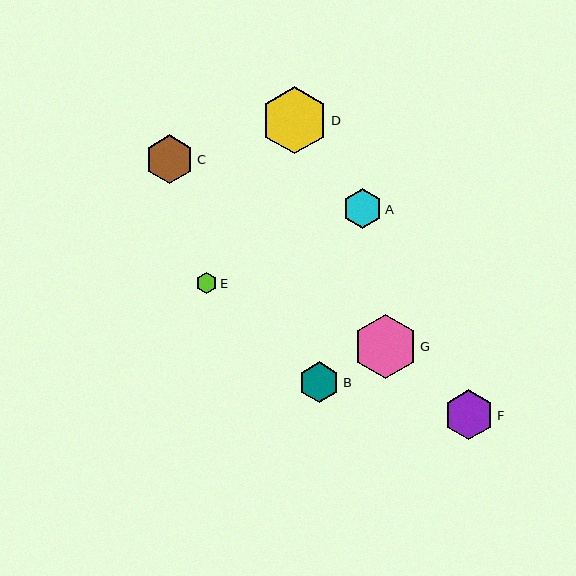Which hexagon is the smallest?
Hexagon E is the smallest with a size of approximately 21 pixels.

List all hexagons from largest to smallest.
From largest to smallest: D, G, F, C, B, A, E.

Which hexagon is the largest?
Hexagon D is the largest with a size of approximately 67 pixels.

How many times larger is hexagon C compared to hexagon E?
Hexagon C is approximately 2.3 times the size of hexagon E.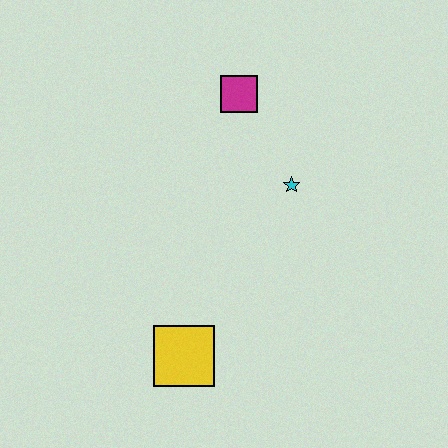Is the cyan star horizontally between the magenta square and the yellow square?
No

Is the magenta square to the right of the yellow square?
Yes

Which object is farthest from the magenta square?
The yellow square is farthest from the magenta square.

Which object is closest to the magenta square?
The cyan star is closest to the magenta square.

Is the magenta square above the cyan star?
Yes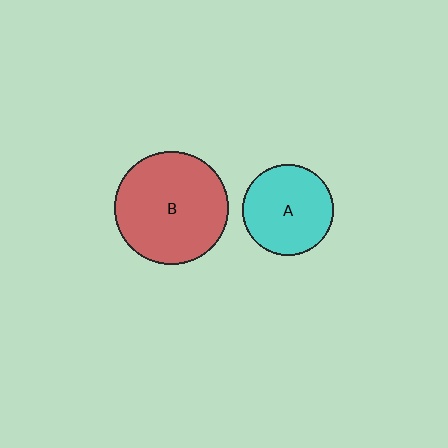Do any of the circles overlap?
No, none of the circles overlap.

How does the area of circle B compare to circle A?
Approximately 1.5 times.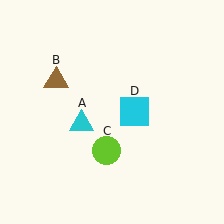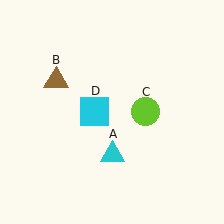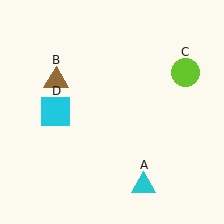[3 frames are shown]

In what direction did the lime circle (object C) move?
The lime circle (object C) moved up and to the right.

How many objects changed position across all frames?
3 objects changed position: cyan triangle (object A), lime circle (object C), cyan square (object D).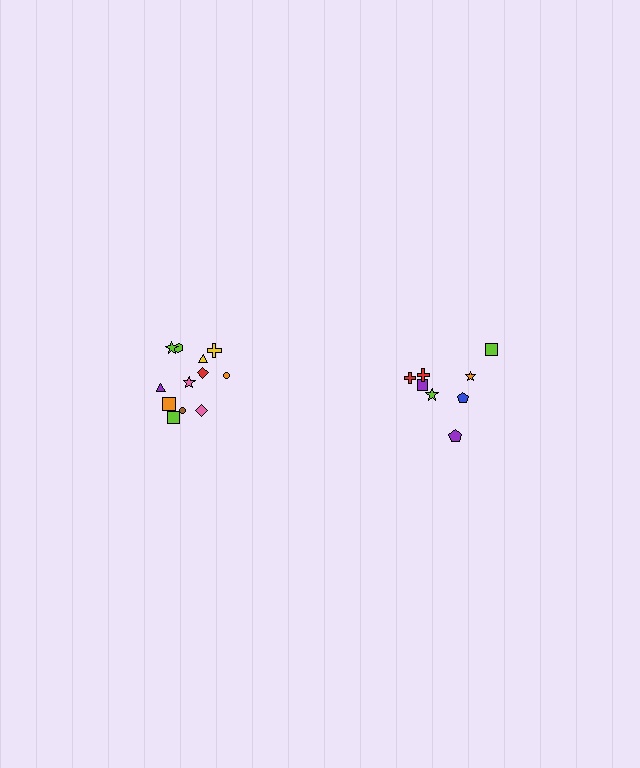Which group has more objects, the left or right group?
The left group.